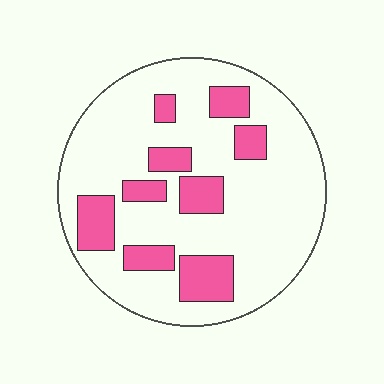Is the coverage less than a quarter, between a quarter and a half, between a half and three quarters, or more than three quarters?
Less than a quarter.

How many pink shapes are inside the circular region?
9.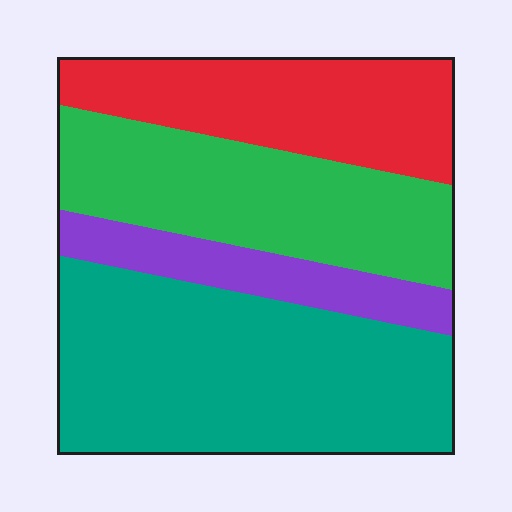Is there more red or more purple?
Red.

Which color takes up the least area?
Purple, at roughly 10%.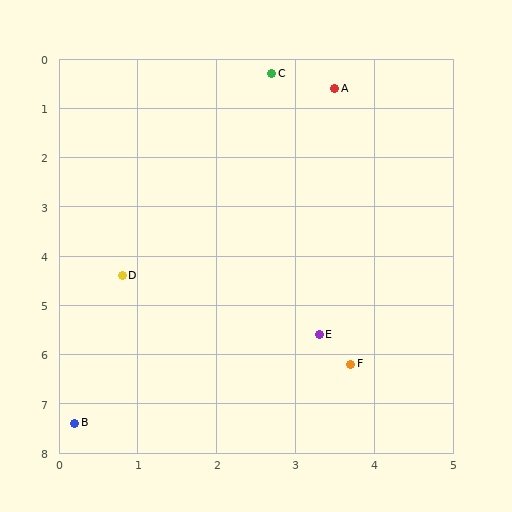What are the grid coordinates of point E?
Point E is at approximately (3.3, 5.6).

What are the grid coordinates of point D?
Point D is at approximately (0.8, 4.4).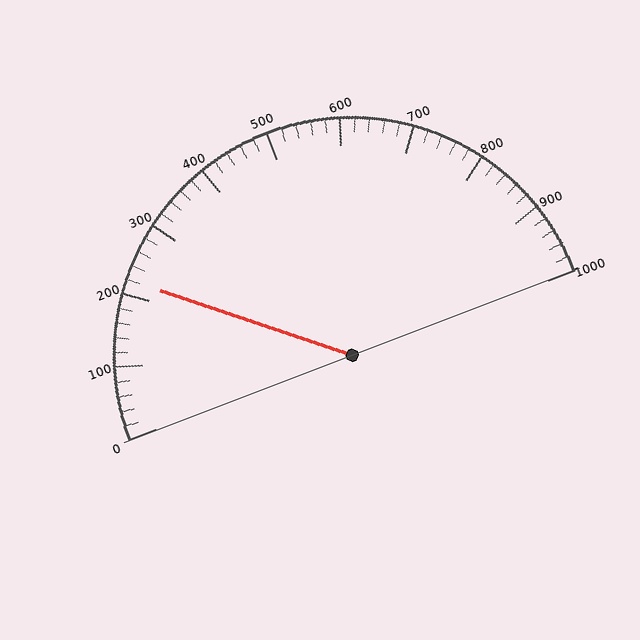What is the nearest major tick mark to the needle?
The nearest major tick mark is 200.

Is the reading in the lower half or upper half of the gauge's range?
The reading is in the lower half of the range (0 to 1000).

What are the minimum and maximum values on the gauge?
The gauge ranges from 0 to 1000.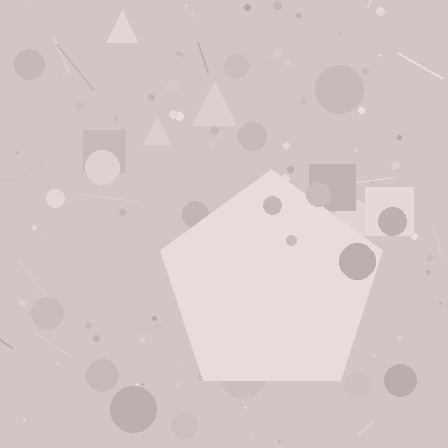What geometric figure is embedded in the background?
A pentagon is embedded in the background.